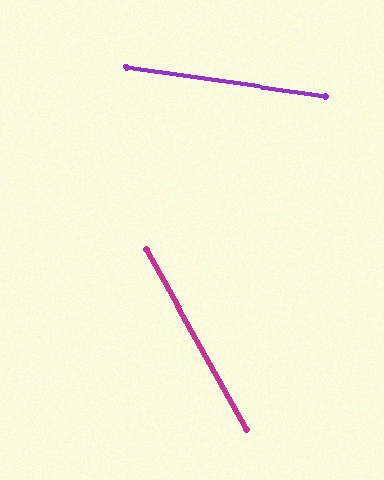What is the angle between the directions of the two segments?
Approximately 53 degrees.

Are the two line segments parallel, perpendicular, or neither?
Neither parallel nor perpendicular — they differ by about 53°.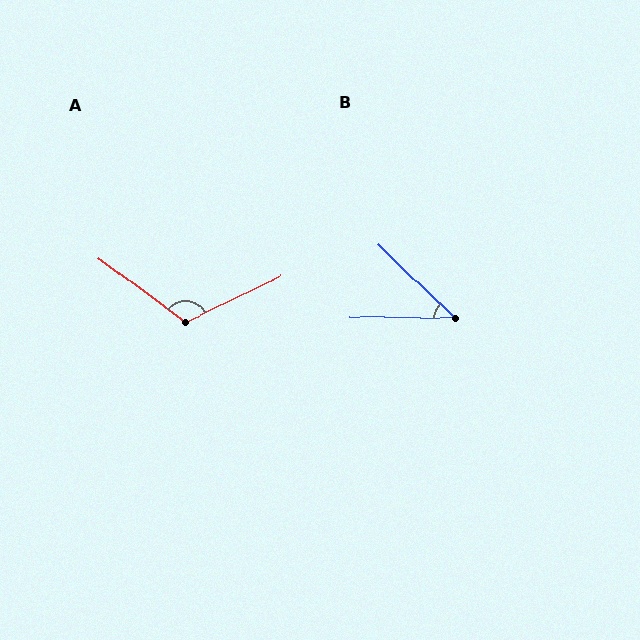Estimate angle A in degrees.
Approximately 118 degrees.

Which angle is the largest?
A, at approximately 118 degrees.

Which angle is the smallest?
B, at approximately 43 degrees.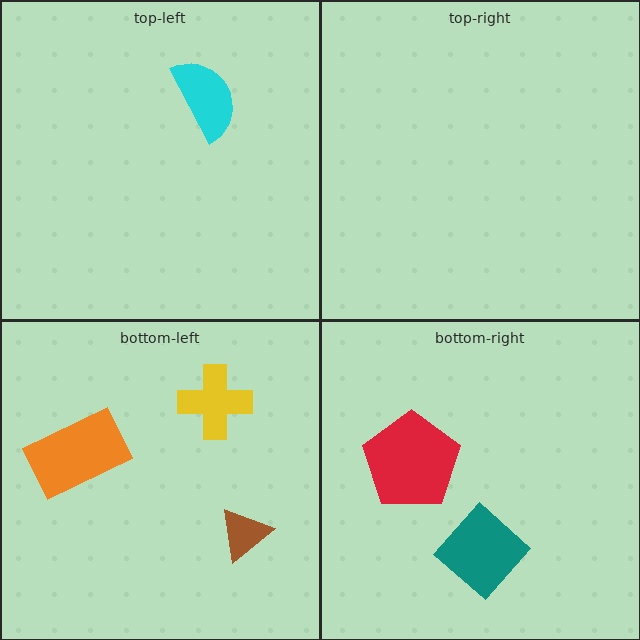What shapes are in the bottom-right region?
The teal diamond, the red pentagon.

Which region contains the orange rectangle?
The bottom-left region.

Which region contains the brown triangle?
The bottom-left region.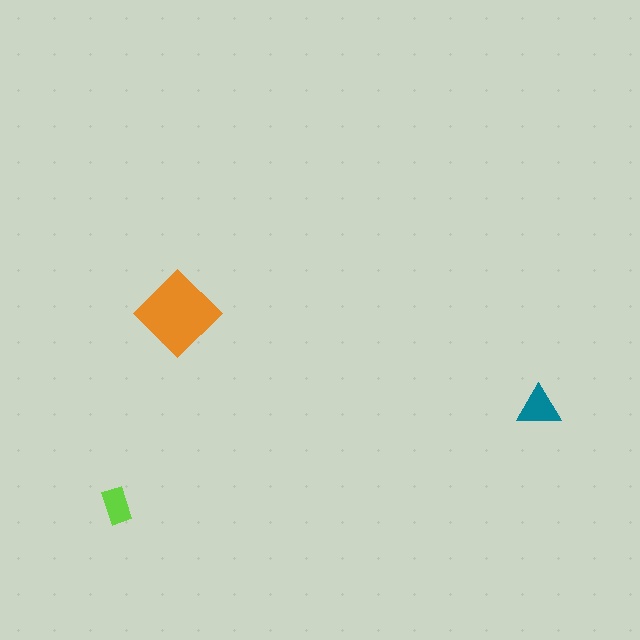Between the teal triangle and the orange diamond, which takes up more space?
The orange diamond.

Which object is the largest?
The orange diamond.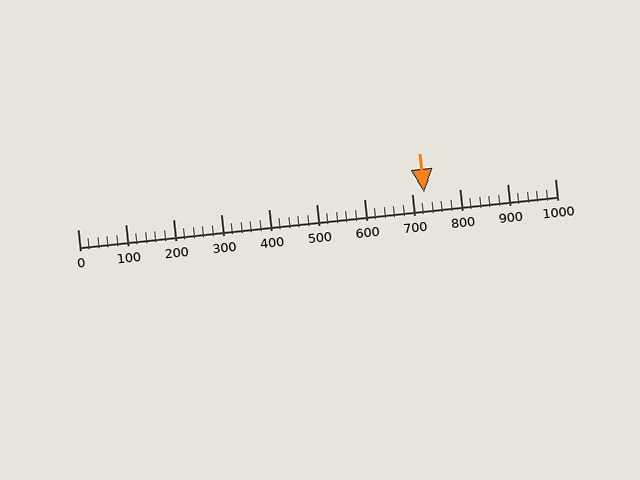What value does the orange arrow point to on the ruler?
The orange arrow points to approximately 726.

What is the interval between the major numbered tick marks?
The major tick marks are spaced 100 units apart.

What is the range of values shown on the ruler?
The ruler shows values from 0 to 1000.